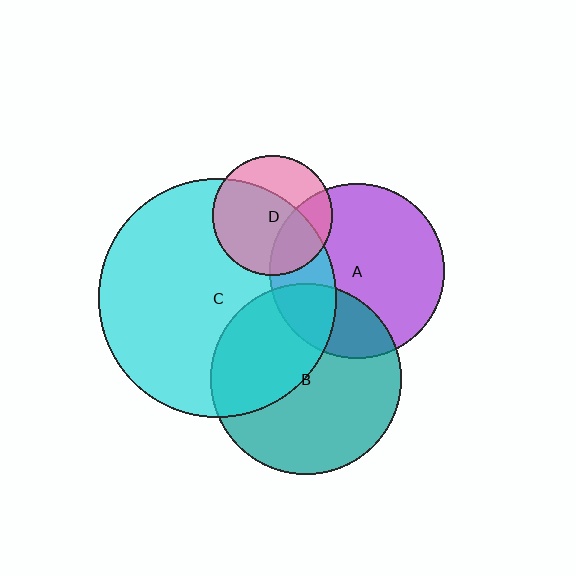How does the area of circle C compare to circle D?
Approximately 4.0 times.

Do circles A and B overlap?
Yes.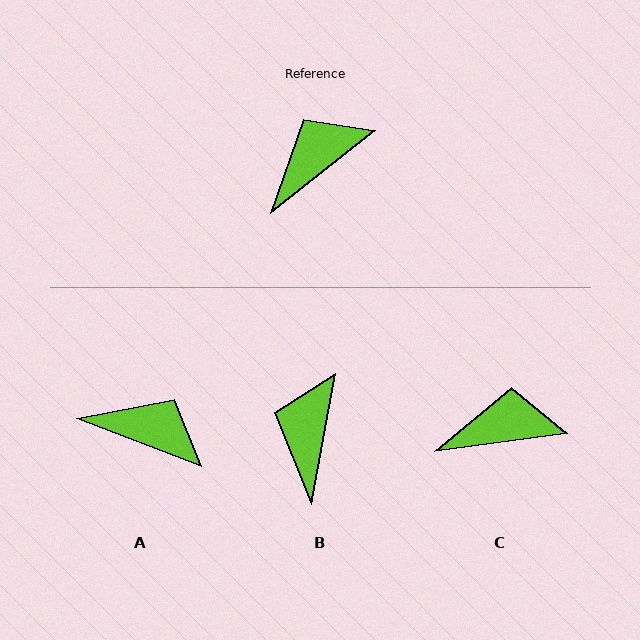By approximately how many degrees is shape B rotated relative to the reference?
Approximately 41 degrees counter-clockwise.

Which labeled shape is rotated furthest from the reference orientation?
A, about 59 degrees away.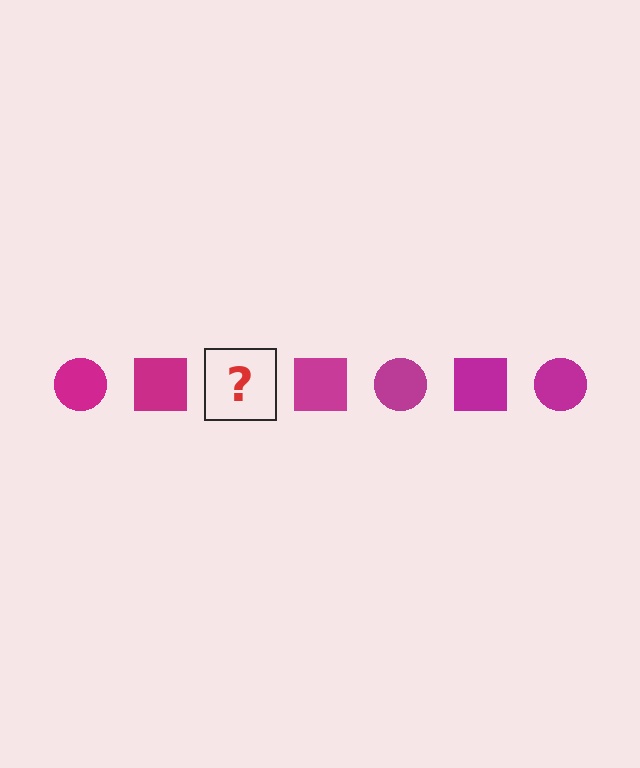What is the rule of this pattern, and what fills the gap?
The rule is that the pattern cycles through circle, square shapes in magenta. The gap should be filled with a magenta circle.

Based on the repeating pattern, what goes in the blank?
The blank should be a magenta circle.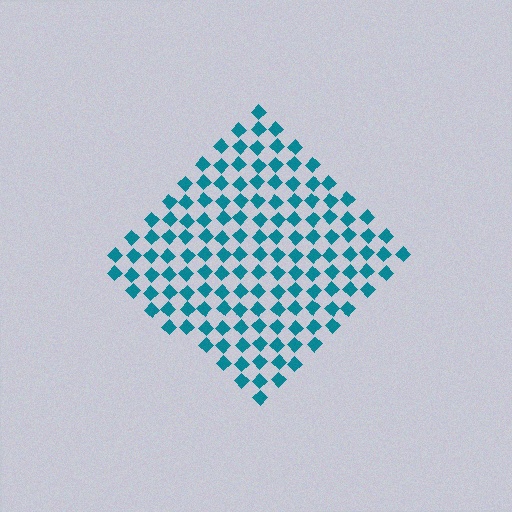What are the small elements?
The small elements are diamonds.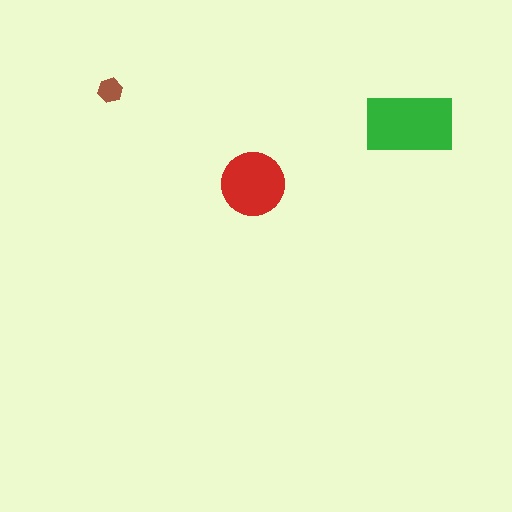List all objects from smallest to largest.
The brown hexagon, the red circle, the green rectangle.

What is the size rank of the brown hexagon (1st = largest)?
3rd.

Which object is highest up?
The brown hexagon is topmost.